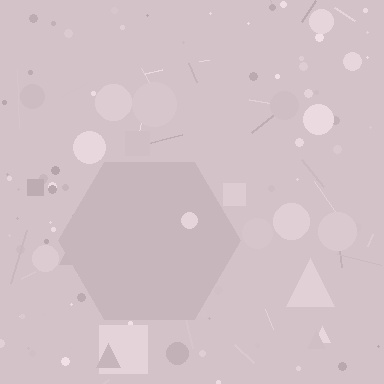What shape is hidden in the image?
A hexagon is hidden in the image.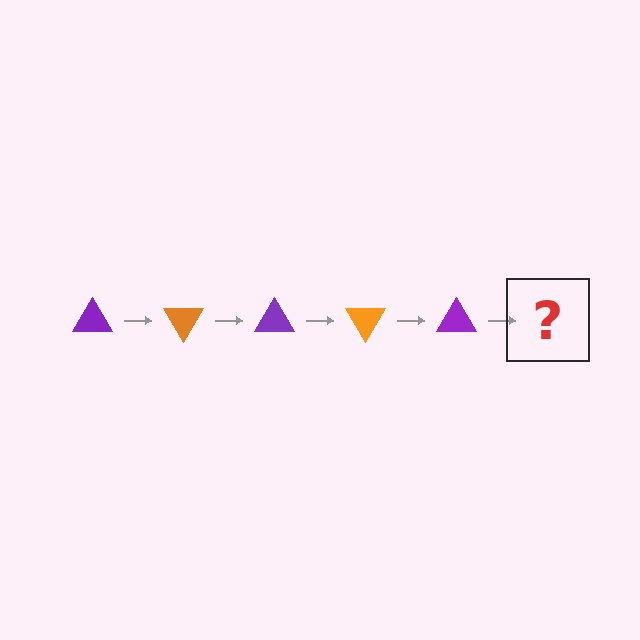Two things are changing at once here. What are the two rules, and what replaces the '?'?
The two rules are that it rotates 60 degrees each step and the color cycles through purple and orange. The '?' should be an orange triangle, rotated 300 degrees from the start.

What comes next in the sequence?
The next element should be an orange triangle, rotated 300 degrees from the start.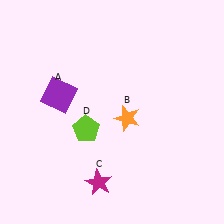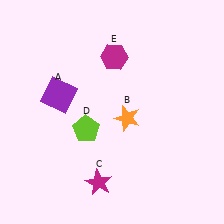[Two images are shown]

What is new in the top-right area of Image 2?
A magenta hexagon (E) was added in the top-right area of Image 2.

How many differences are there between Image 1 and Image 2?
There is 1 difference between the two images.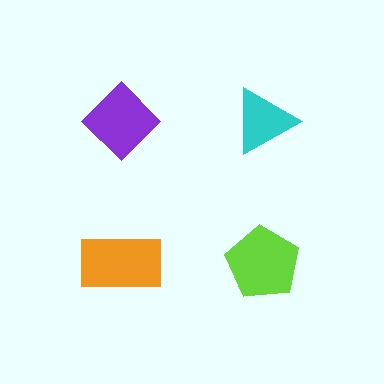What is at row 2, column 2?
A lime pentagon.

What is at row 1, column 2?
A cyan triangle.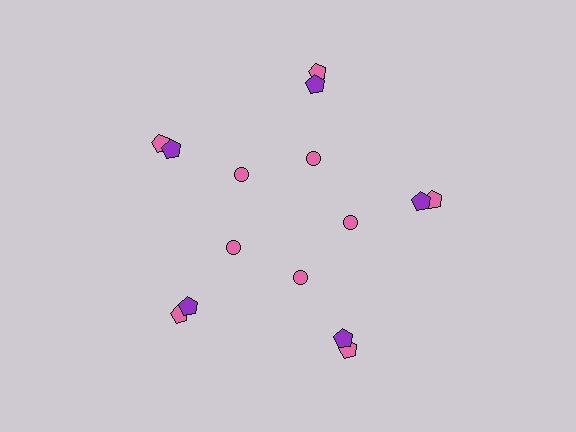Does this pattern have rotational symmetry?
Yes, this pattern has 5-fold rotational symmetry. It looks the same after rotating 72 degrees around the center.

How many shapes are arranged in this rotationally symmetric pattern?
There are 15 shapes, arranged in 5 groups of 3.